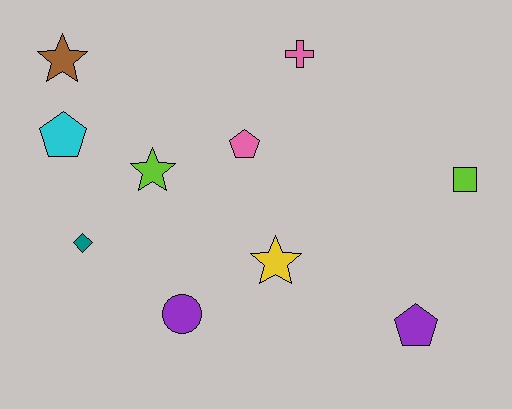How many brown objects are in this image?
There is 1 brown object.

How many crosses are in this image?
There is 1 cross.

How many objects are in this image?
There are 10 objects.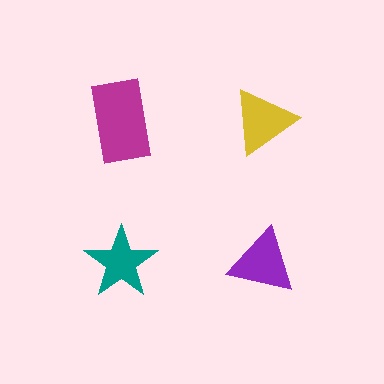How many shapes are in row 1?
2 shapes.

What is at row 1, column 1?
A magenta rectangle.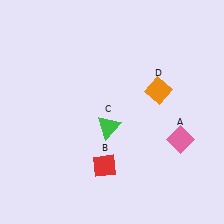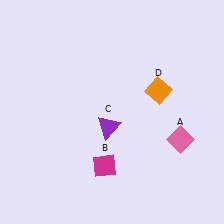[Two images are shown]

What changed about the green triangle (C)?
In Image 1, C is green. In Image 2, it changed to purple.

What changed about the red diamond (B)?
In Image 1, B is red. In Image 2, it changed to magenta.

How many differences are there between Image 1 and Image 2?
There are 2 differences between the two images.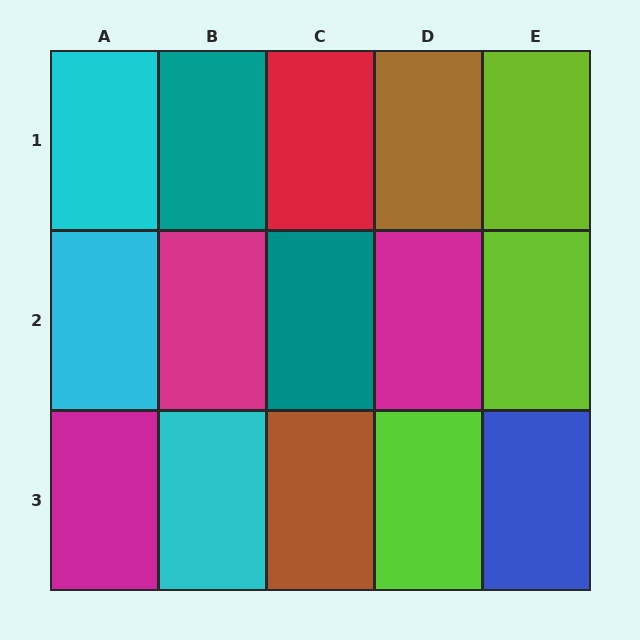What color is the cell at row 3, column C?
Brown.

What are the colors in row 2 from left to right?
Cyan, magenta, teal, magenta, lime.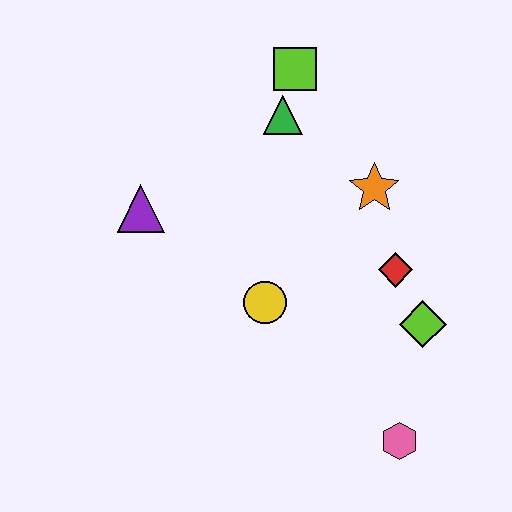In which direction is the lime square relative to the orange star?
The lime square is above the orange star.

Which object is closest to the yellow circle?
The red diamond is closest to the yellow circle.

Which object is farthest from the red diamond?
The purple triangle is farthest from the red diamond.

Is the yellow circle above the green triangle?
No